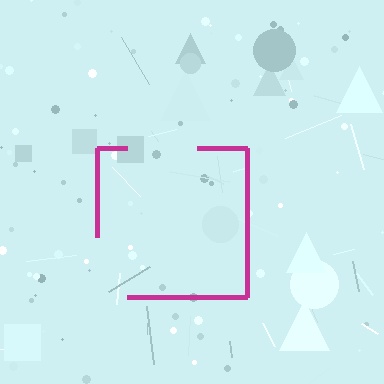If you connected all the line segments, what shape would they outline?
They would outline a square.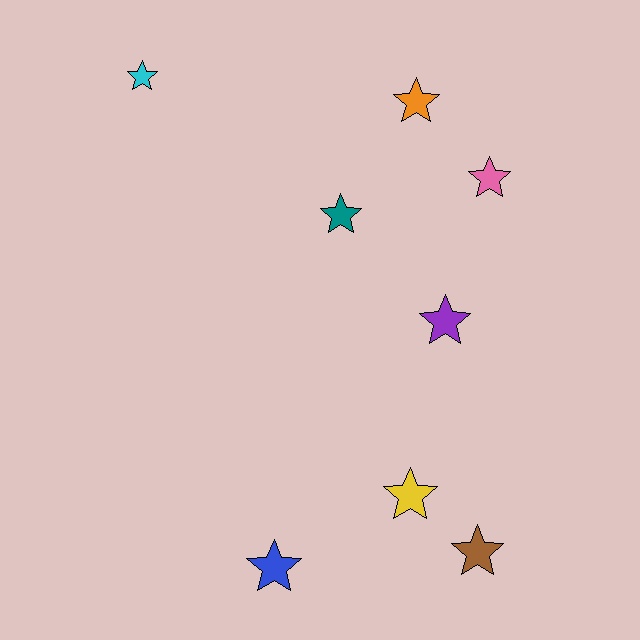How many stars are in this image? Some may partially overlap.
There are 8 stars.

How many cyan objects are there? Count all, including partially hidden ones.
There is 1 cyan object.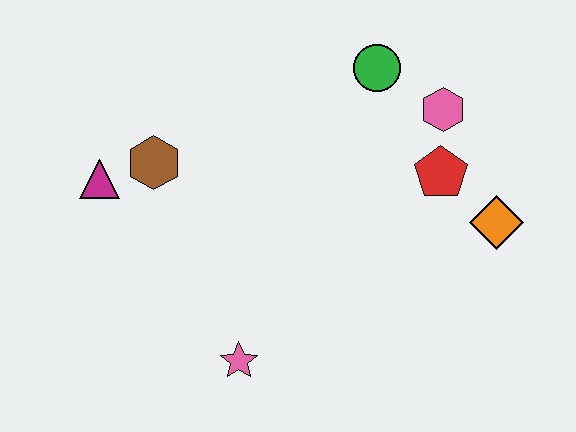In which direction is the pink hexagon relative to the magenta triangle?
The pink hexagon is to the right of the magenta triangle.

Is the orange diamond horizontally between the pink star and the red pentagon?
No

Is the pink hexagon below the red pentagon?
No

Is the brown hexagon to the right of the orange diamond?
No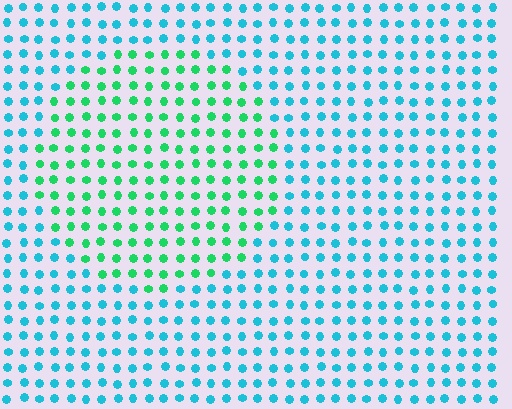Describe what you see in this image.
The image is filled with small cyan elements in a uniform arrangement. A circle-shaped region is visible where the elements are tinted to a slightly different hue, forming a subtle color boundary.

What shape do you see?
I see a circle.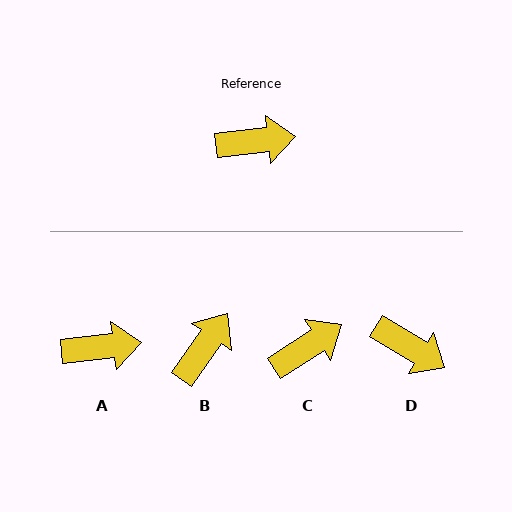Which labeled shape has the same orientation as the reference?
A.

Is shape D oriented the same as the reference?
No, it is off by about 38 degrees.